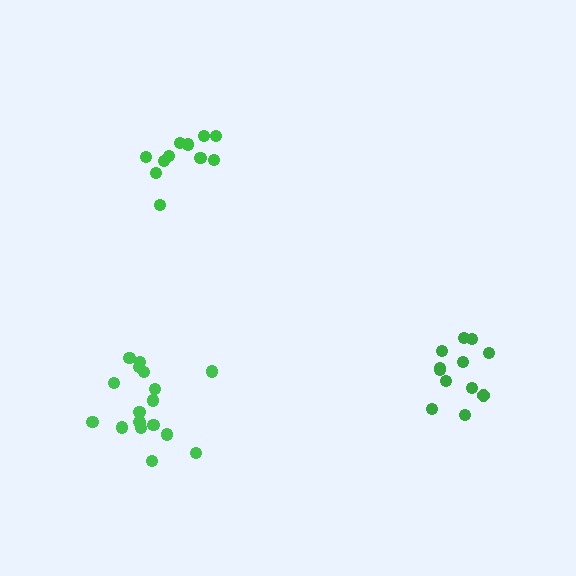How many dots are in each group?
Group 1: 12 dots, Group 2: 17 dots, Group 3: 11 dots (40 total).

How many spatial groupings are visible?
There are 3 spatial groupings.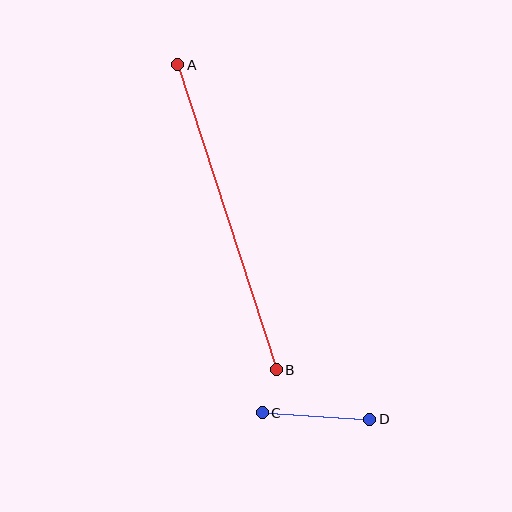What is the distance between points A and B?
The distance is approximately 321 pixels.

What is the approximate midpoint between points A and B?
The midpoint is at approximately (227, 217) pixels.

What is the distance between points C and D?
The distance is approximately 108 pixels.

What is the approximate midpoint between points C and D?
The midpoint is at approximately (316, 416) pixels.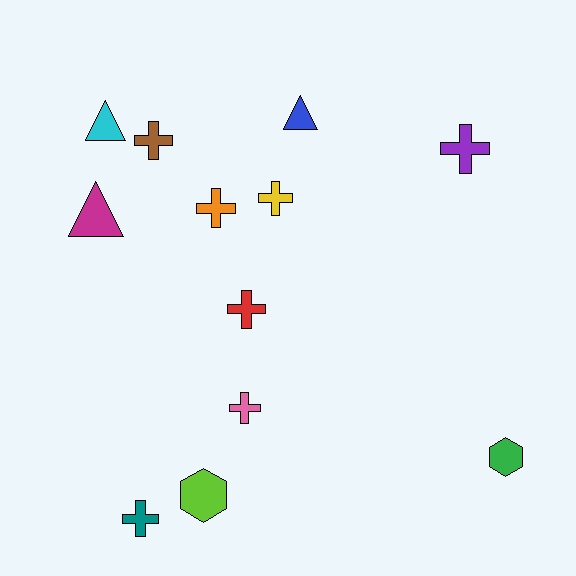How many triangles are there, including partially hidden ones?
There are 3 triangles.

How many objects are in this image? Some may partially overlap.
There are 12 objects.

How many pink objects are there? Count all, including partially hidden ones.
There is 1 pink object.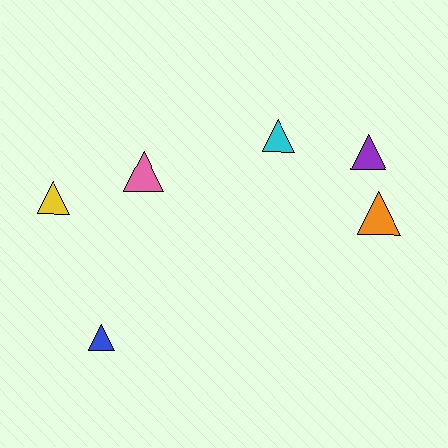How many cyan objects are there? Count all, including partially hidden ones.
There is 1 cyan object.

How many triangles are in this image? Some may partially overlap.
There are 6 triangles.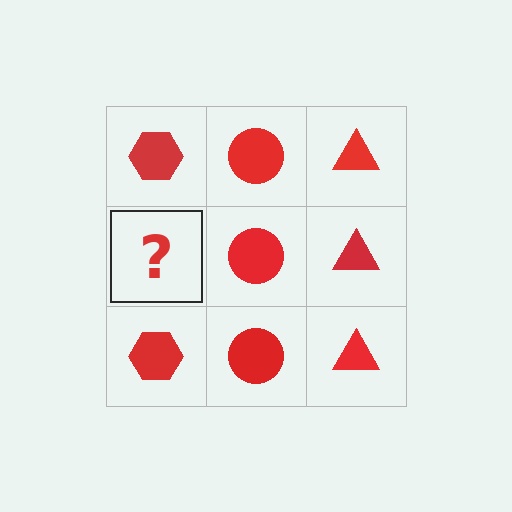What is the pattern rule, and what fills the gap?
The rule is that each column has a consistent shape. The gap should be filled with a red hexagon.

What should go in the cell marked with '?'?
The missing cell should contain a red hexagon.